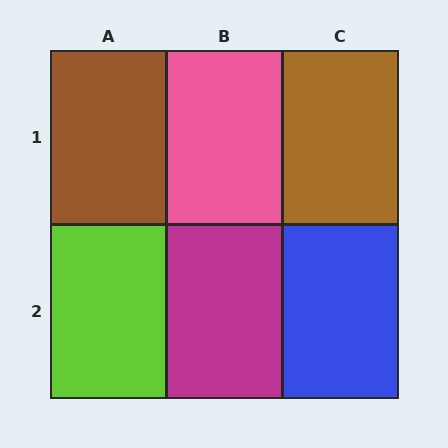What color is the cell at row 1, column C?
Brown.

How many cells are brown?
2 cells are brown.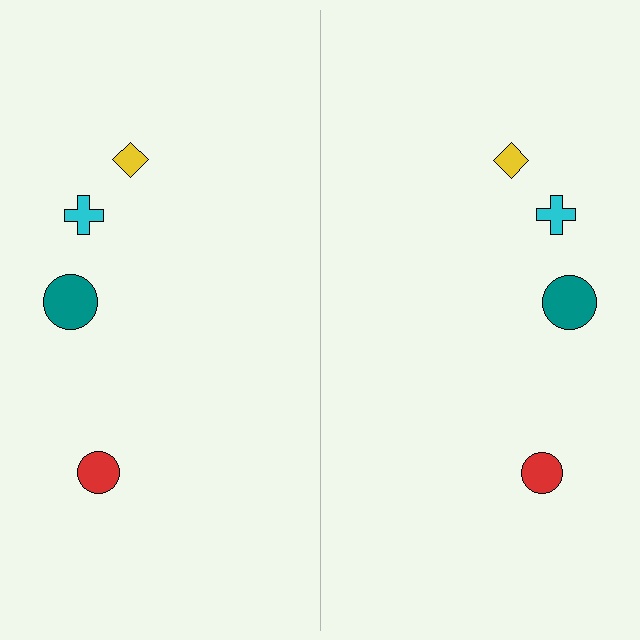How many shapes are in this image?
There are 8 shapes in this image.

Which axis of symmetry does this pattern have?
The pattern has a vertical axis of symmetry running through the center of the image.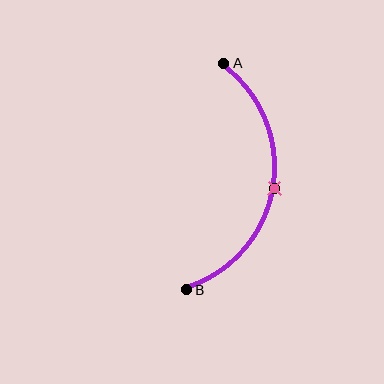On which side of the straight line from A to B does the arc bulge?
The arc bulges to the right of the straight line connecting A and B.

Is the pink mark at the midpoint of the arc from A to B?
Yes. The pink mark lies on the arc at equal arc-length from both A and B — it is the arc midpoint.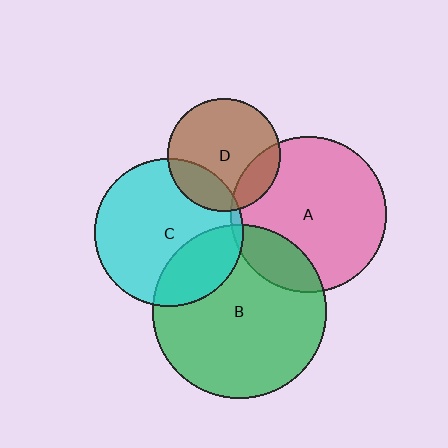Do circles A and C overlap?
Yes.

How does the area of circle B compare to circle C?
Approximately 1.4 times.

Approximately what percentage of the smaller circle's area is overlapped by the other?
Approximately 5%.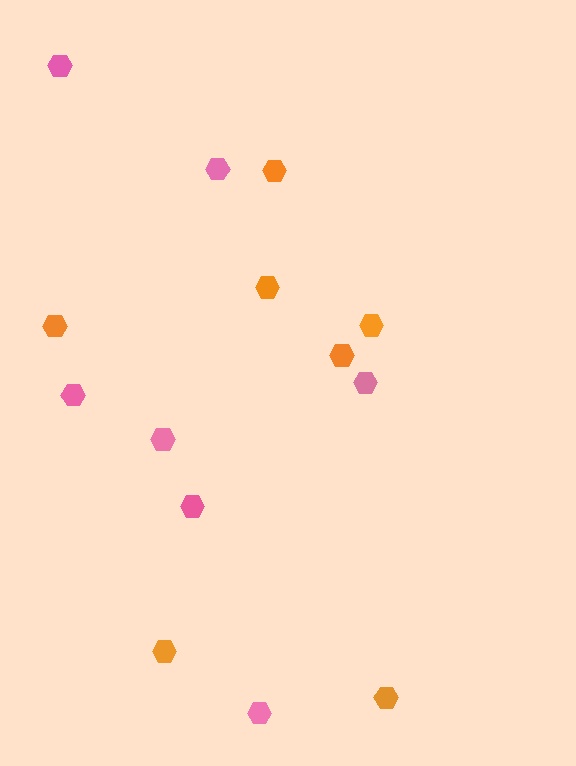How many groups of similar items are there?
There are 2 groups: one group of pink hexagons (7) and one group of orange hexagons (7).